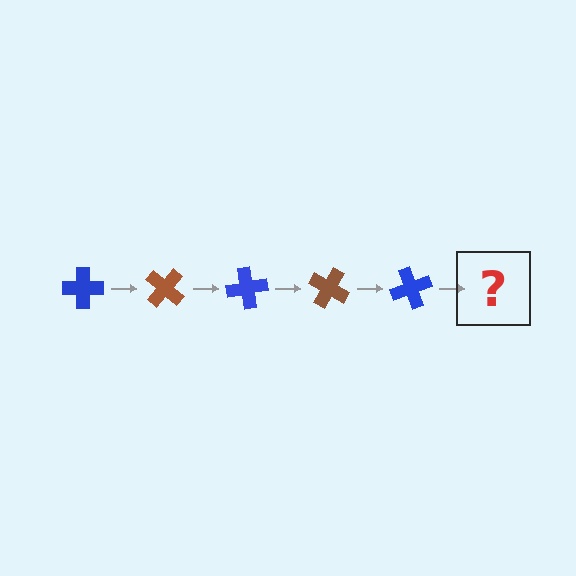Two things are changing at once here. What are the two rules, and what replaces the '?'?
The two rules are that it rotates 40 degrees each step and the color cycles through blue and brown. The '?' should be a brown cross, rotated 200 degrees from the start.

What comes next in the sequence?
The next element should be a brown cross, rotated 200 degrees from the start.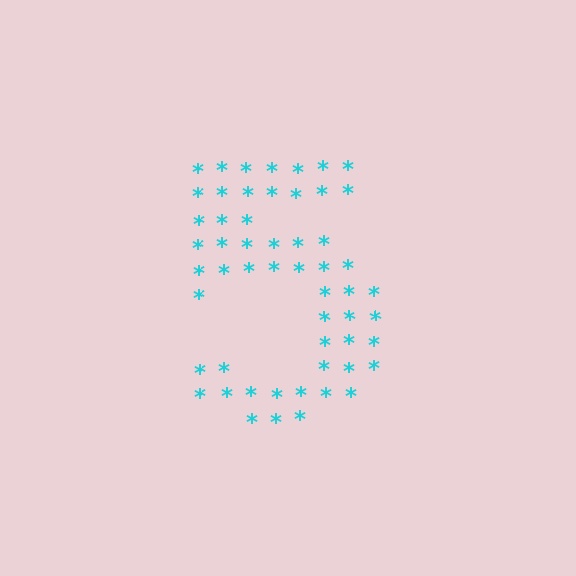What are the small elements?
The small elements are asterisks.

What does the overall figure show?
The overall figure shows the digit 5.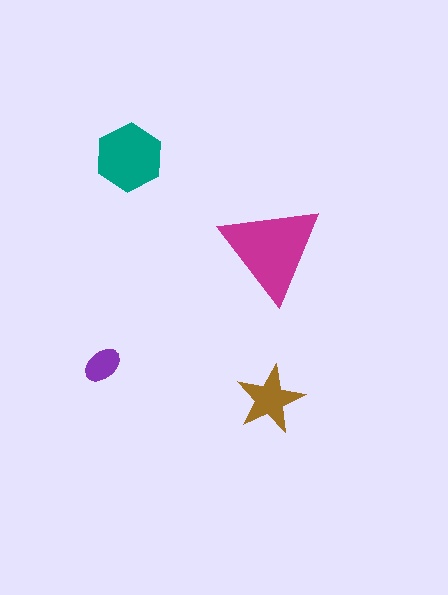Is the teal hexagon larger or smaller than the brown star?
Larger.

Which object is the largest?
The magenta triangle.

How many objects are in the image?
There are 4 objects in the image.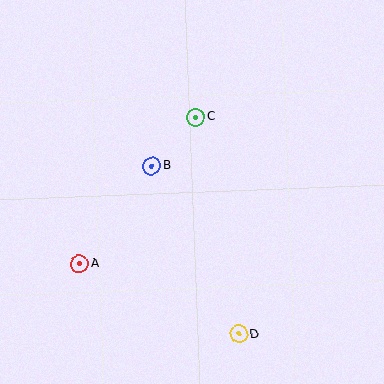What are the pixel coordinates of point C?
Point C is at (196, 117).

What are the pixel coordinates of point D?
Point D is at (239, 334).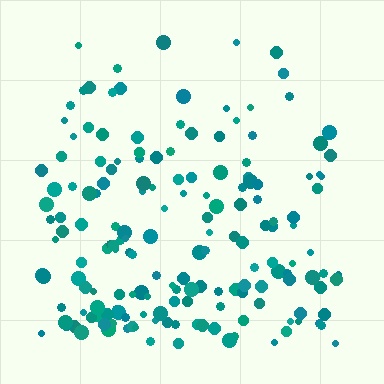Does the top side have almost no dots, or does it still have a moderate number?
Still a moderate number, just noticeably fewer than the bottom.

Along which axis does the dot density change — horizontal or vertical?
Vertical.